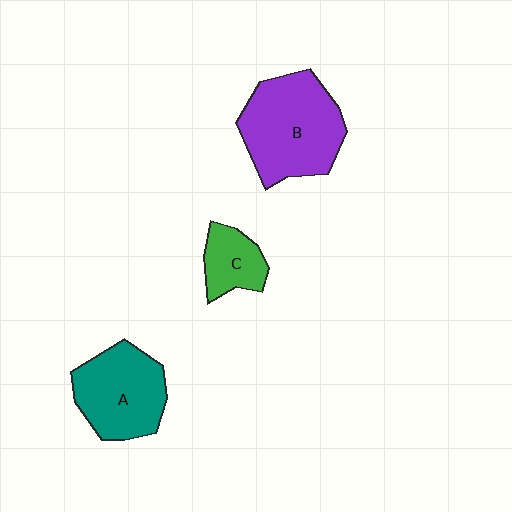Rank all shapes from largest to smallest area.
From largest to smallest: B (purple), A (teal), C (green).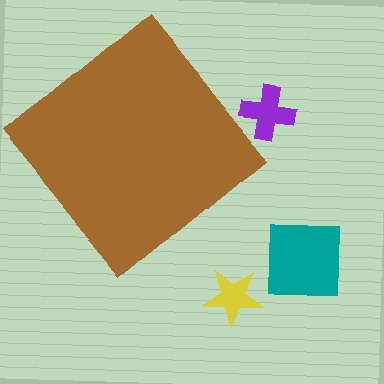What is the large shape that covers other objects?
A brown diamond.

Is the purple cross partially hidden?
No, the purple cross is fully visible.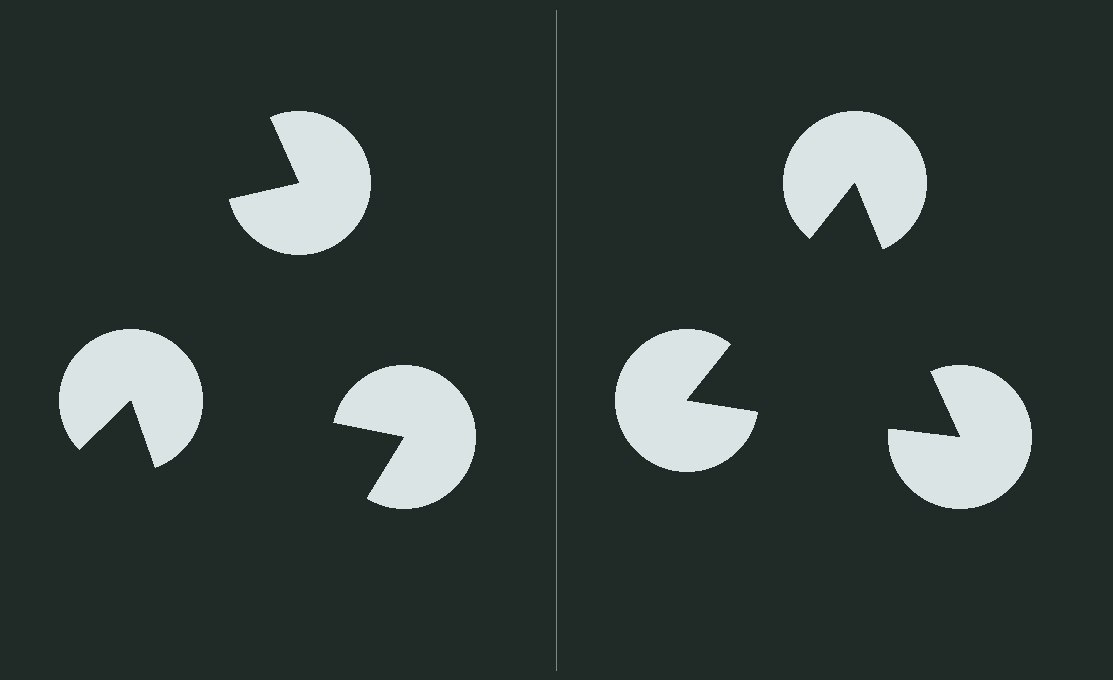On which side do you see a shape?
An illusory triangle appears on the right side. On the left side the wedge cuts are rotated, so no coherent shape forms.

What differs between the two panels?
The pac-man discs are positioned identically on both sides; only the wedge orientations differ. On the right they align to a triangle; on the left they are misaligned.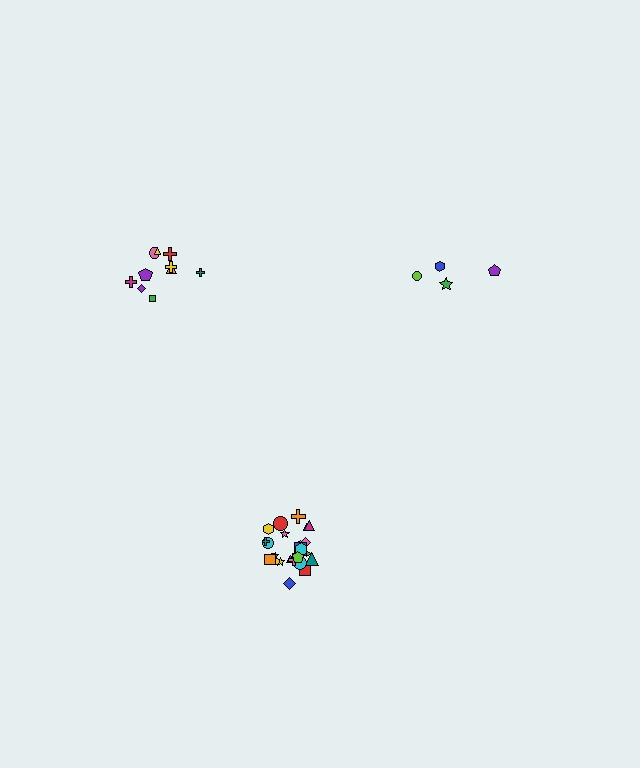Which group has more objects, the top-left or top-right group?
The top-left group.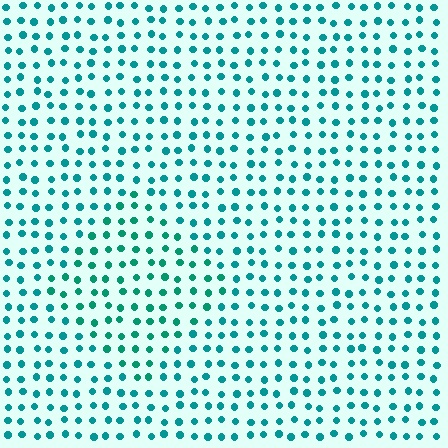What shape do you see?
I see a diamond.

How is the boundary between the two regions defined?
The boundary is defined purely by a slight shift in hue (about 16 degrees). Spacing, size, and orientation are identical on both sides.